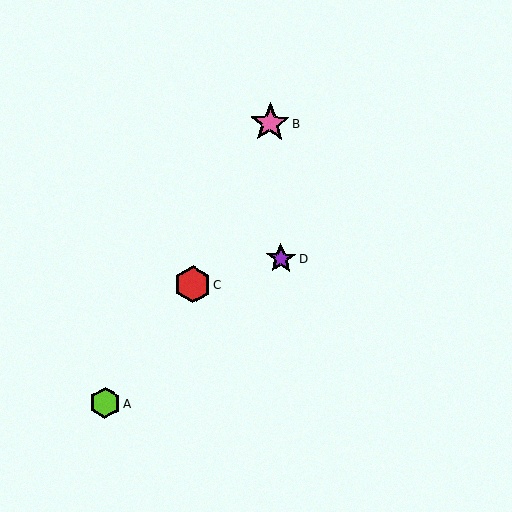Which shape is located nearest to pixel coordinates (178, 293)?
The red hexagon (labeled C) at (192, 284) is nearest to that location.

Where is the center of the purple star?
The center of the purple star is at (281, 258).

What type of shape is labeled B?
Shape B is a pink star.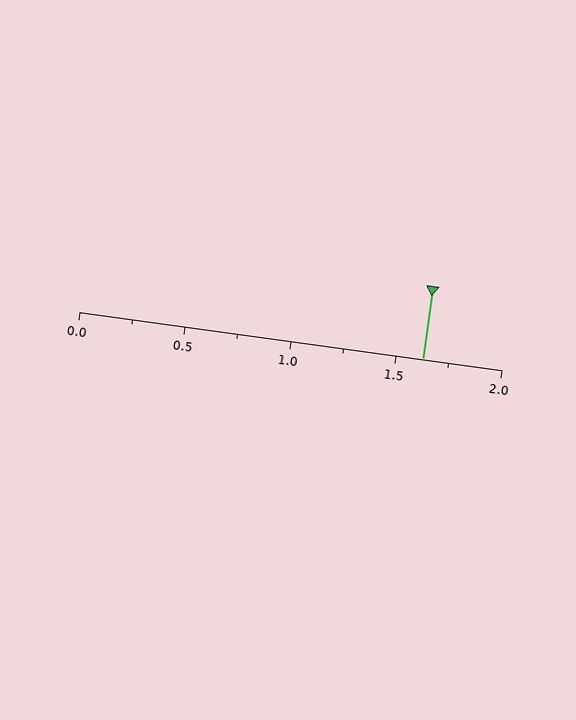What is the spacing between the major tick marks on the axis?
The major ticks are spaced 0.5 apart.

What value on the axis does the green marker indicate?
The marker indicates approximately 1.62.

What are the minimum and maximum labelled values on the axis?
The axis runs from 0.0 to 2.0.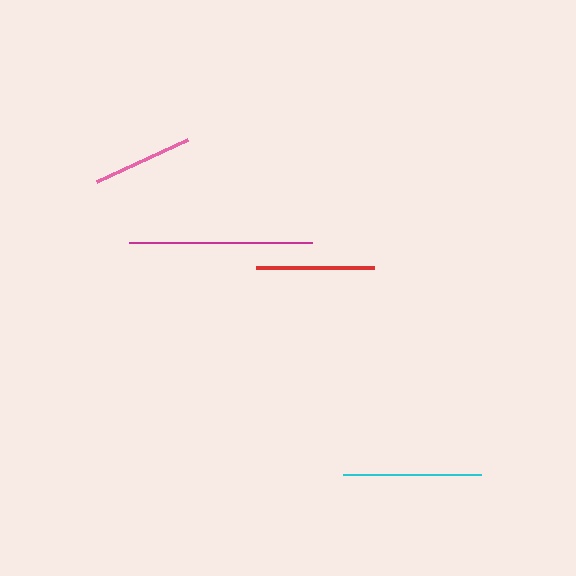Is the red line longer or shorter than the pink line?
The red line is longer than the pink line.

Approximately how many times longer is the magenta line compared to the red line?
The magenta line is approximately 1.6 times the length of the red line.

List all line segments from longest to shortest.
From longest to shortest: magenta, cyan, red, pink.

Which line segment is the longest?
The magenta line is the longest at approximately 183 pixels.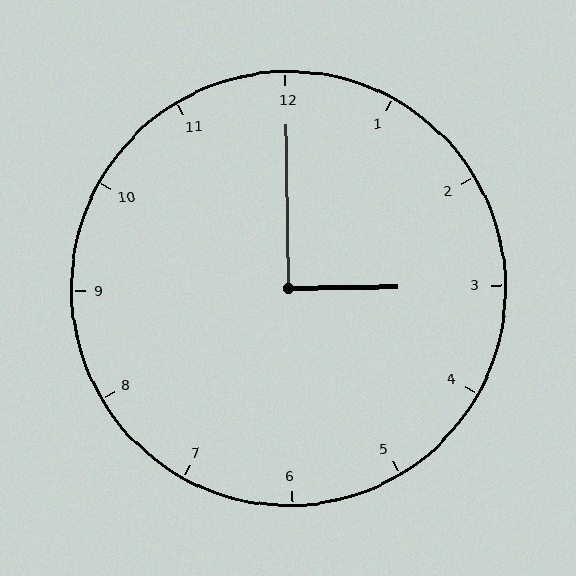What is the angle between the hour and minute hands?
Approximately 90 degrees.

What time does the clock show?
3:00.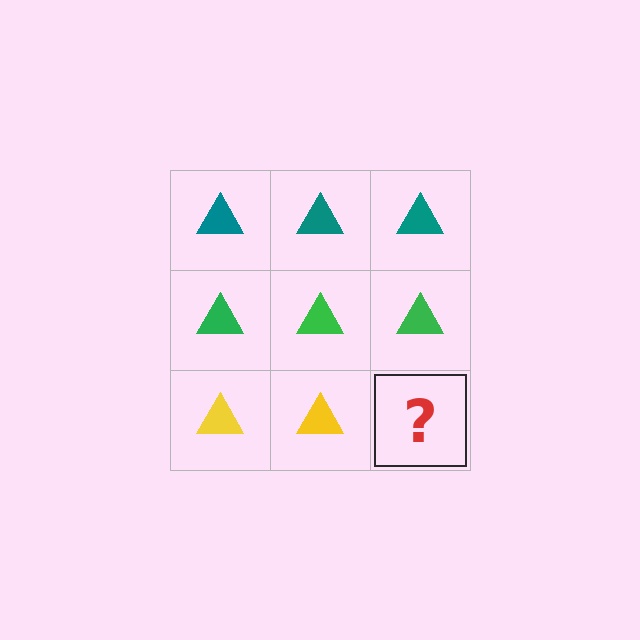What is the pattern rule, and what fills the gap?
The rule is that each row has a consistent color. The gap should be filled with a yellow triangle.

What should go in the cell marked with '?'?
The missing cell should contain a yellow triangle.